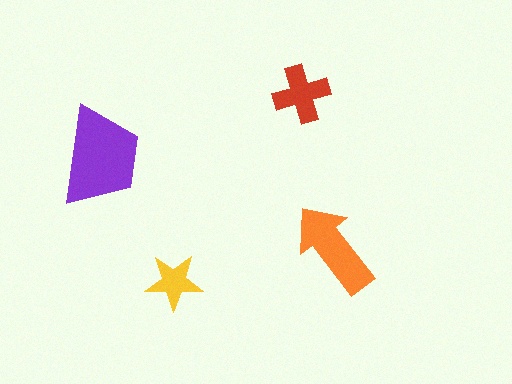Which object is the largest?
The purple trapezoid.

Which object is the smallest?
The yellow star.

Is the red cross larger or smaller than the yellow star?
Larger.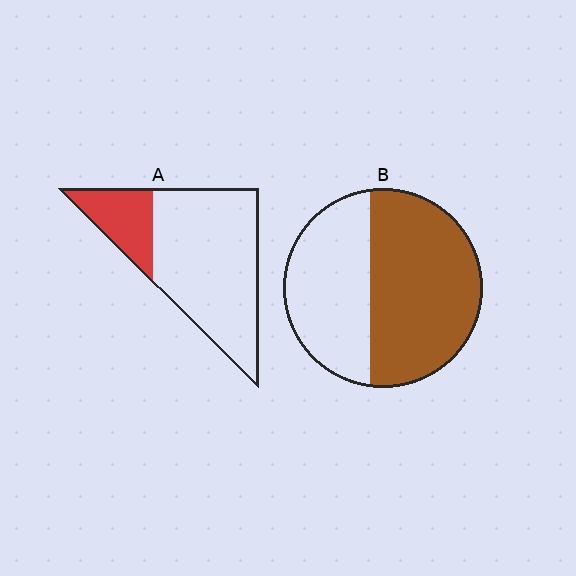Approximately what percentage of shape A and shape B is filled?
A is approximately 25% and B is approximately 60%.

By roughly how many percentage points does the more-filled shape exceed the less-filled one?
By roughly 35 percentage points (B over A).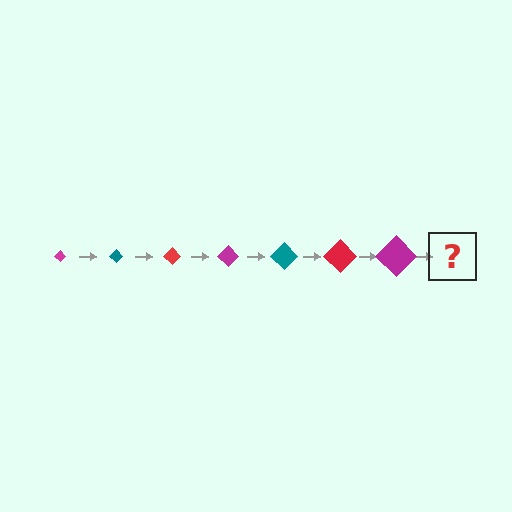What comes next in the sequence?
The next element should be a teal diamond, larger than the previous one.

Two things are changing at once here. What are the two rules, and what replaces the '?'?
The two rules are that the diamond grows larger each step and the color cycles through magenta, teal, and red. The '?' should be a teal diamond, larger than the previous one.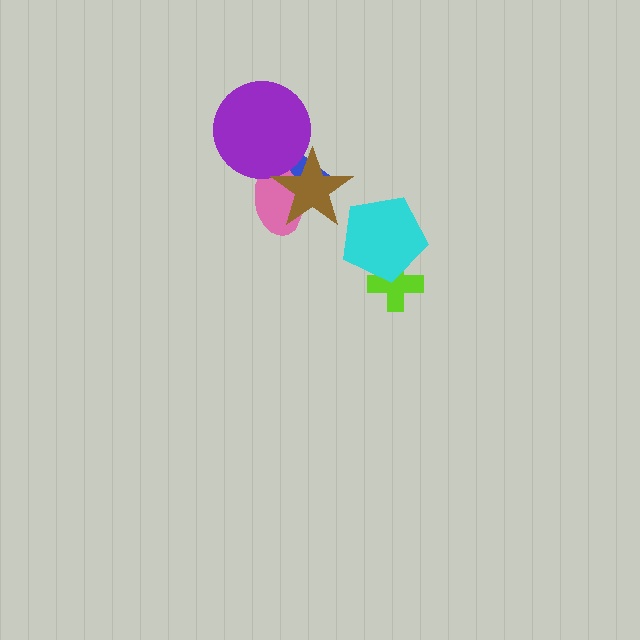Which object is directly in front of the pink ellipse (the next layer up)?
The purple circle is directly in front of the pink ellipse.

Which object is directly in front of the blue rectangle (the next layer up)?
The pink ellipse is directly in front of the blue rectangle.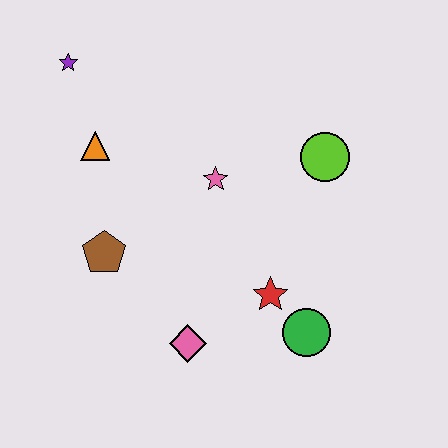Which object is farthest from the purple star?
The green circle is farthest from the purple star.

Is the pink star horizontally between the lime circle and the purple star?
Yes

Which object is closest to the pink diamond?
The red star is closest to the pink diamond.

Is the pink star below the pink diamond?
No